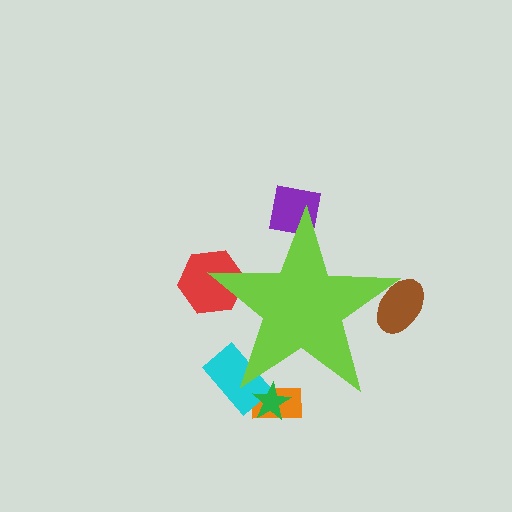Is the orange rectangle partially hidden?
Yes, the orange rectangle is partially hidden behind the lime star.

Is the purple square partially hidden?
Yes, the purple square is partially hidden behind the lime star.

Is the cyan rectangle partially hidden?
Yes, the cyan rectangle is partially hidden behind the lime star.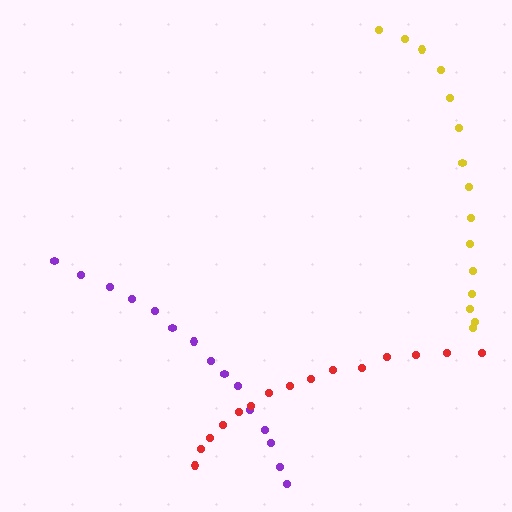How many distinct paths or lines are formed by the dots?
There are 3 distinct paths.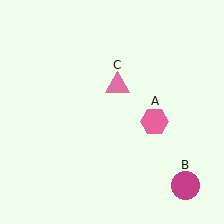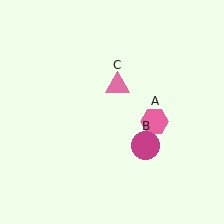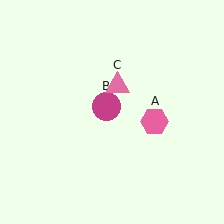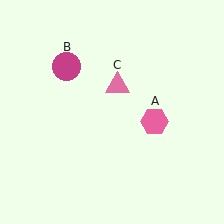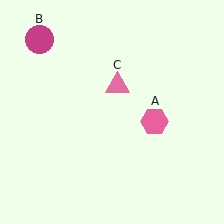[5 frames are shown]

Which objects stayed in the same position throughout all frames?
Pink hexagon (object A) and pink triangle (object C) remained stationary.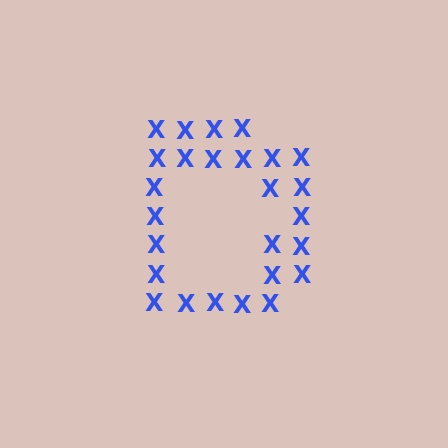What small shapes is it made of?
It is made of small letter X's.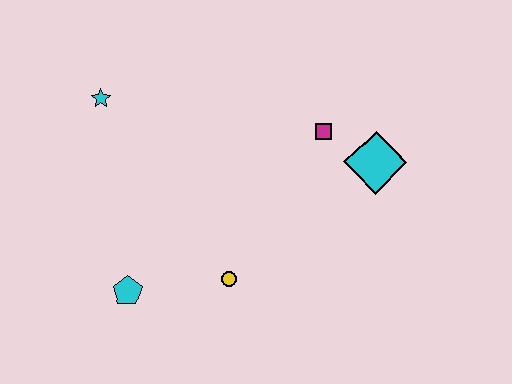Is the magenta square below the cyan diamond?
No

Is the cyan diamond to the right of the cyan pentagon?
Yes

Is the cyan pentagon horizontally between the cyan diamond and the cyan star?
Yes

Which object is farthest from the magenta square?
The cyan pentagon is farthest from the magenta square.